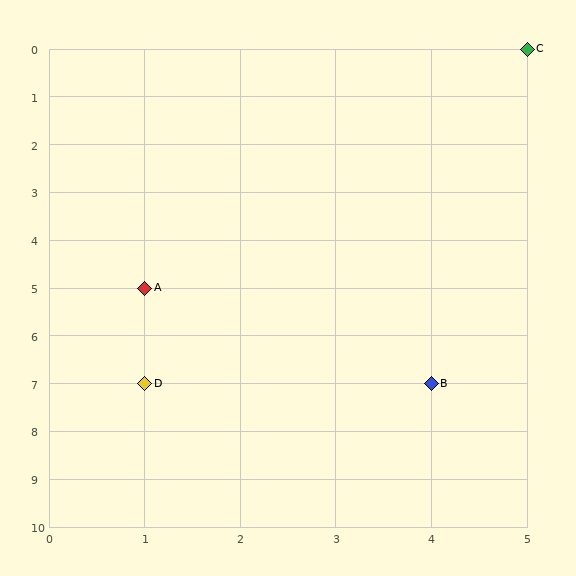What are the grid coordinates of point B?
Point B is at grid coordinates (4, 7).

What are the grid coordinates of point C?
Point C is at grid coordinates (5, 0).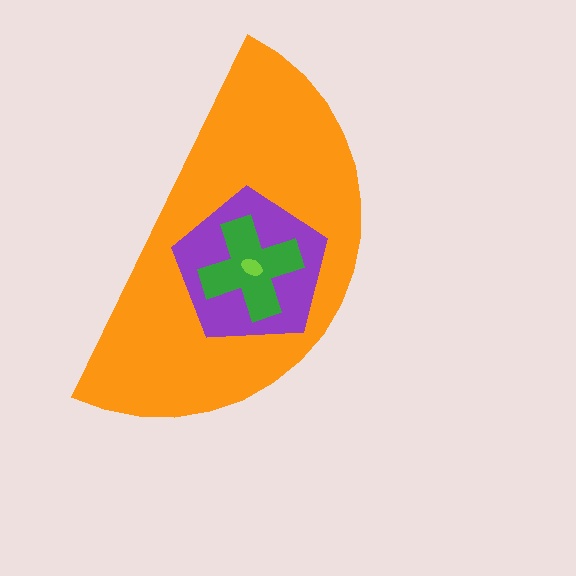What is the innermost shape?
The lime ellipse.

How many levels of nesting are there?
4.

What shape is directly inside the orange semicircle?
The purple pentagon.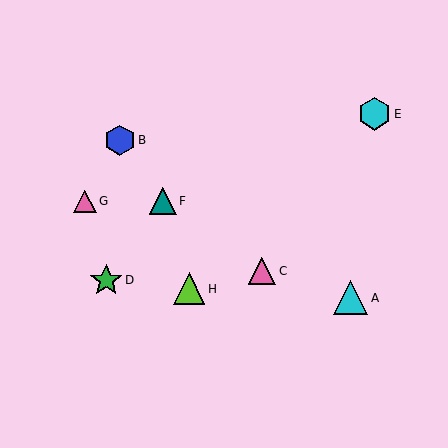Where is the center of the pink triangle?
The center of the pink triangle is at (85, 201).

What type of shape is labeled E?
Shape E is a cyan hexagon.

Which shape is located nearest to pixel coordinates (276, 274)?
The pink triangle (labeled C) at (262, 271) is nearest to that location.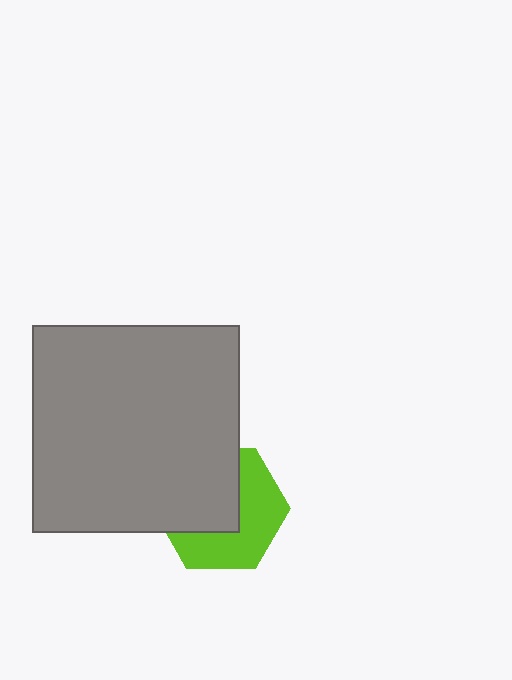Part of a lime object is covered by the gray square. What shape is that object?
It is a hexagon.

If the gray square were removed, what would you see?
You would see the complete lime hexagon.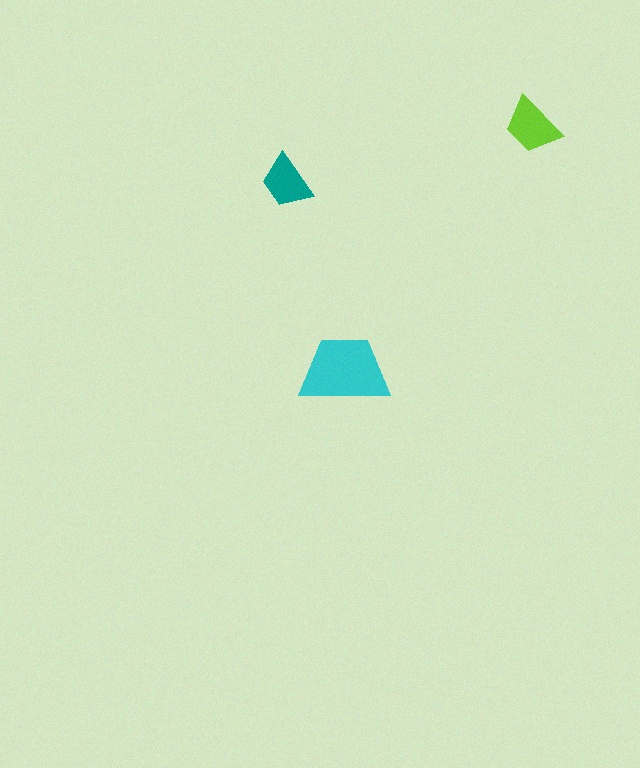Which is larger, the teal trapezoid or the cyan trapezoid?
The cyan one.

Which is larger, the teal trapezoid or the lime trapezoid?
The lime one.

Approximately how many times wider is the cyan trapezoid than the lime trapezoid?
About 1.5 times wider.